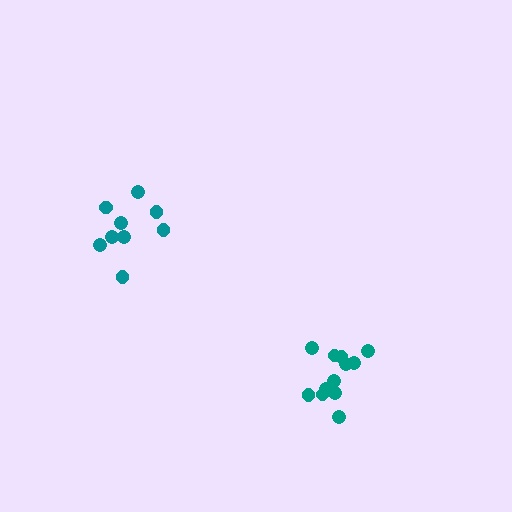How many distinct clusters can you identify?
There are 2 distinct clusters.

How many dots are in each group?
Group 1: 9 dots, Group 2: 12 dots (21 total).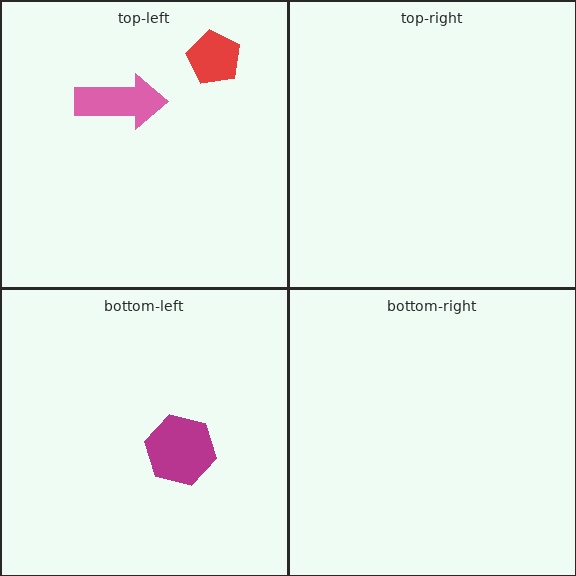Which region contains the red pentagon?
The top-left region.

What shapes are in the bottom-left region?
The magenta hexagon.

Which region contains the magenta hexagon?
The bottom-left region.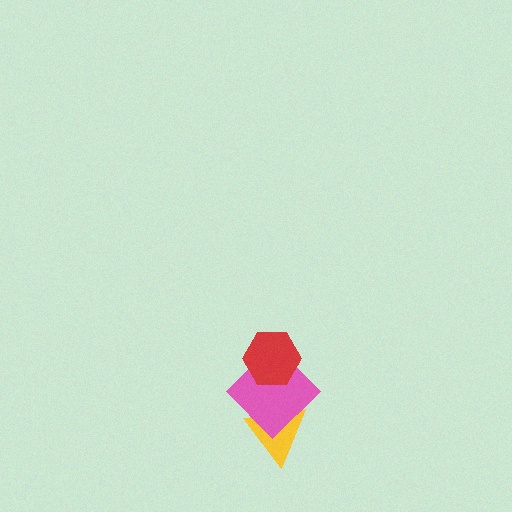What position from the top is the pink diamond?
The pink diamond is 2nd from the top.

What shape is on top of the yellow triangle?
The pink diamond is on top of the yellow triangle.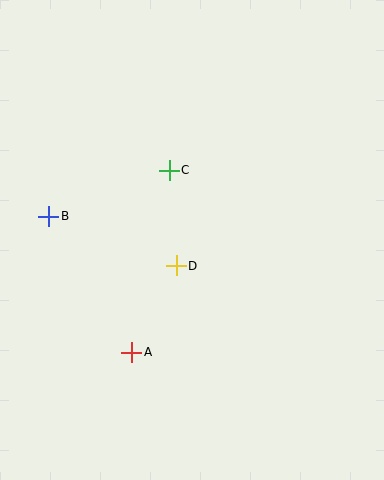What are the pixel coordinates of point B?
Point B is at (49, 216).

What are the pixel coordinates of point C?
Point C is at (169, 170).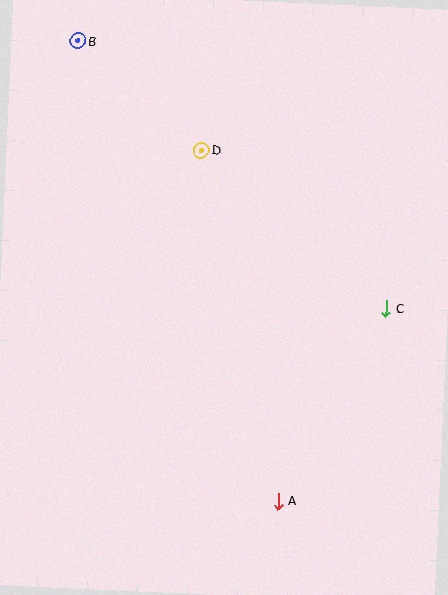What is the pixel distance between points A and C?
The distance between A and C is 221 pixels.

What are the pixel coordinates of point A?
Point A is at (278, 501).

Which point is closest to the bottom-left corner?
Point A is closest to the bottom-left corner.